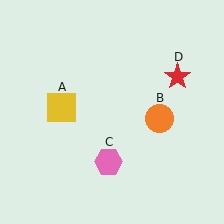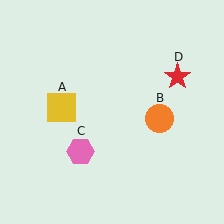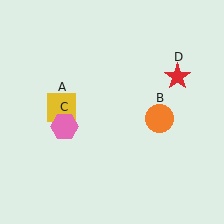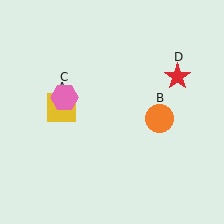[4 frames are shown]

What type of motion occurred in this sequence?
The pink hexagon (object C) rotated clockwise around the center of the scene.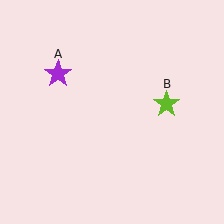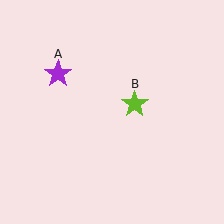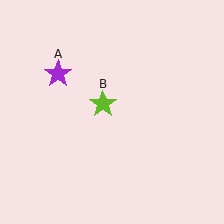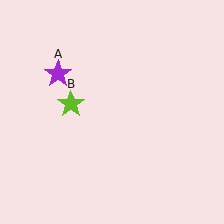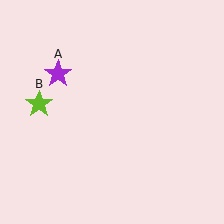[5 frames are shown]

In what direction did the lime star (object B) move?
The lime star (object B) moved left.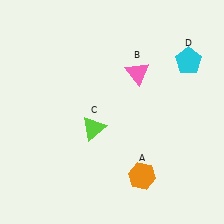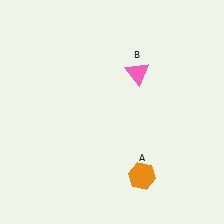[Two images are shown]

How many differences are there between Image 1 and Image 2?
There are 2 differences between the two images.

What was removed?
The lime triangle (C), the cyan pentagon (D) were removed in Image 2.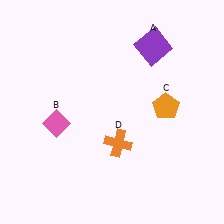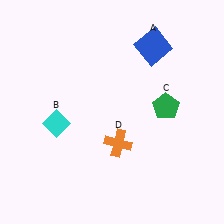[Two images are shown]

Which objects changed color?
A changed from purple to blue. B changed from pink to cyan. C changed from orange to green.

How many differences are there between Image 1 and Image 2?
There are 3 differences between the two images.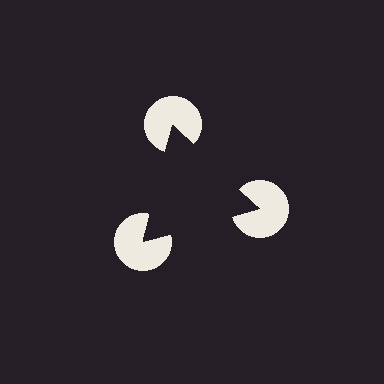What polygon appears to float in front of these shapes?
An illusory triangle — its edges are inferred from the aligned wedge cuts in the pac-man discs, not physically drawn.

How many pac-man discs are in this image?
There are 3 — one at each vertex of the illusory triangle.